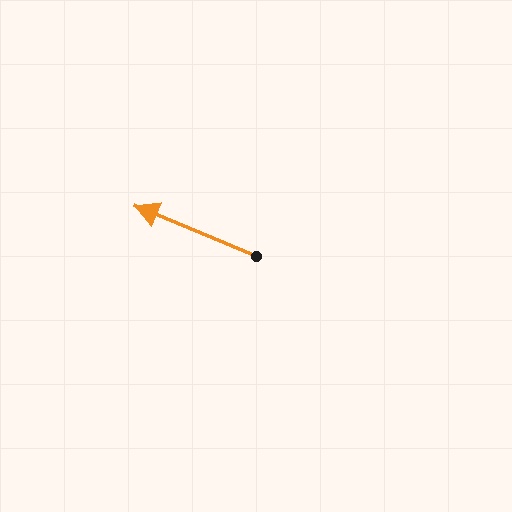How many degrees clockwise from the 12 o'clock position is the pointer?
Approximately 293 degrees.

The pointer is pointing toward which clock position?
Roughly 10 o'clock.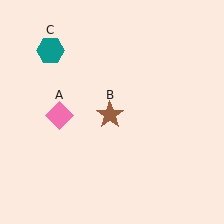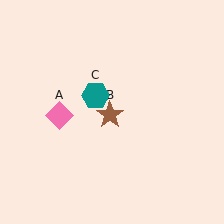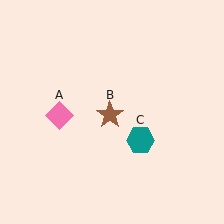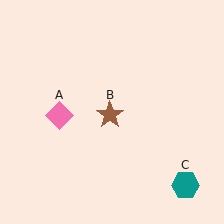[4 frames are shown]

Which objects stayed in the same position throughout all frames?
Pink diamond (object A) and brown star (object B) remained stationary.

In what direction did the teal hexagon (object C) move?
The teal hexagon (object C) moved down and to the right.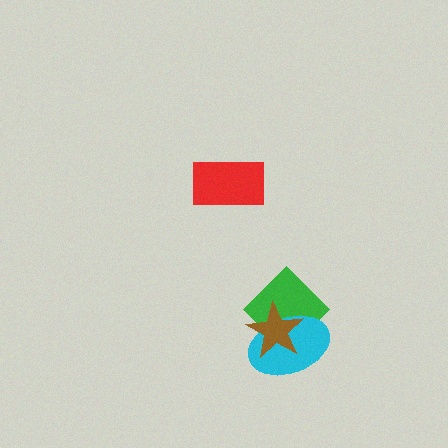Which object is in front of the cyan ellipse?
The brown star is in front of the cyan ellipse.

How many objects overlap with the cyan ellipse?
2 objects overlap with the cyan ellipse.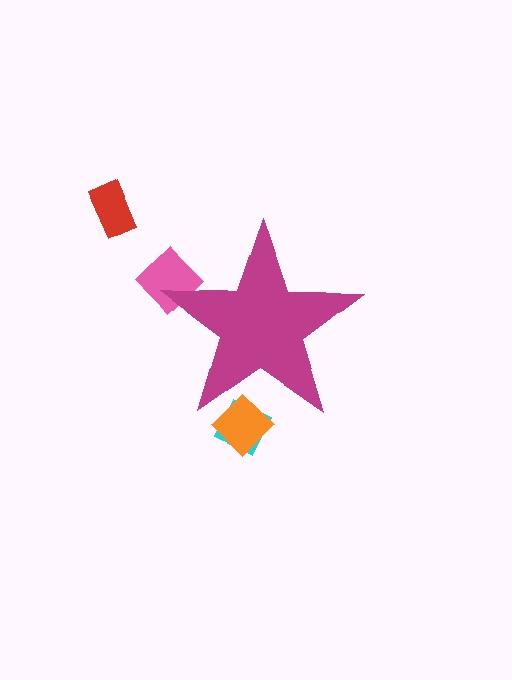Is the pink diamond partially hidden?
Yes, the pink diamond is partially hidden behind the magenta star.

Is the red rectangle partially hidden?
No, the red rectangle is fully visible.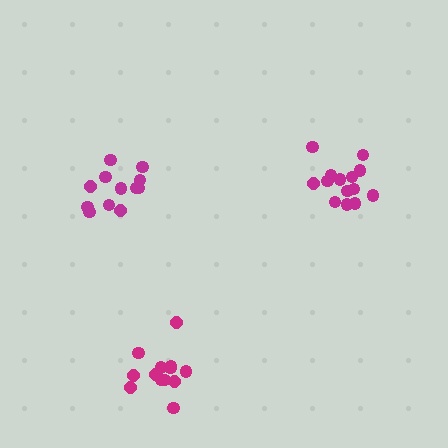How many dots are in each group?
Group 1: 14 dots, Group 2: 12 dots, Group 3: 13 dots (39 total).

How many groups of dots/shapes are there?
There are 3 groups.